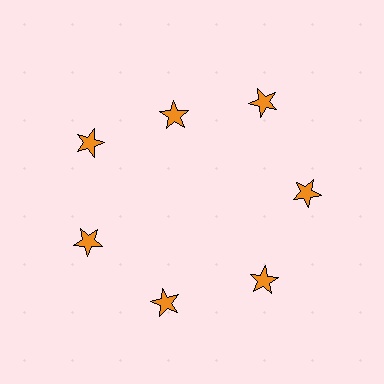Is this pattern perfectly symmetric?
No. The 7 orange stars are arranged in a ring, but one element near the 12 o'clock position is pulled inward toward the center, breaking the 7-fold rotational symmetry.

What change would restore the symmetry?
The symmetry would be restored by moving it outward, back onto the ring so that all 7 stars sit at equal angles and equal distance from the center.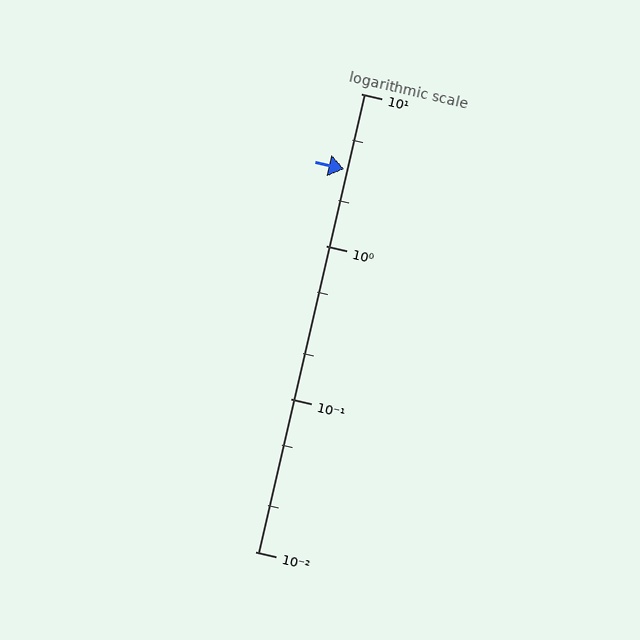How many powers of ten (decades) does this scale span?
The scale spans 3 decades, from 0.01 to 10.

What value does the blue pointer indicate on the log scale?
The pointer indicates approximately 3.2.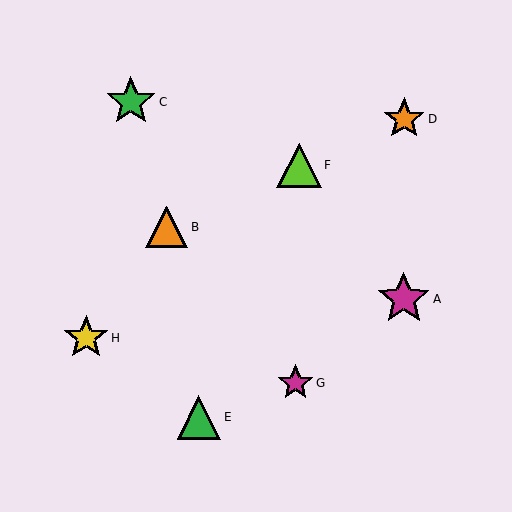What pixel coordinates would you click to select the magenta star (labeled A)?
Click at (404, 299) to select the magenta star A.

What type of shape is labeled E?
Shape E is a green triangle.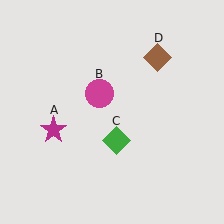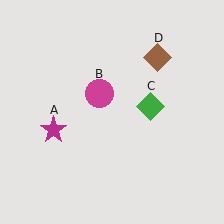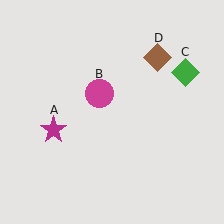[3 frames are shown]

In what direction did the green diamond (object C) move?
The green diamond (object C) moved up and to the right.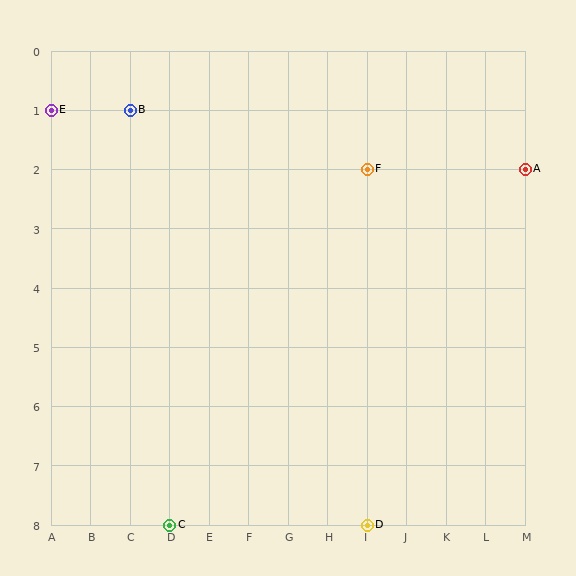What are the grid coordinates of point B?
Point B is at grid coordinates (C, 1).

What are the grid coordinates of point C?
Point C is at grid coordinates (D, 8).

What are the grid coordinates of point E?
Point E is at grid coordinates (A, 1).